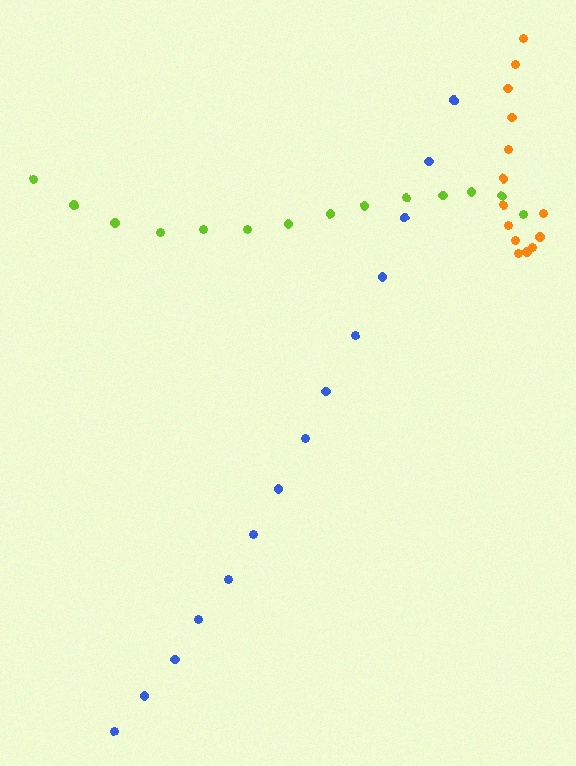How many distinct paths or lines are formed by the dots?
There are 3 distinct paths.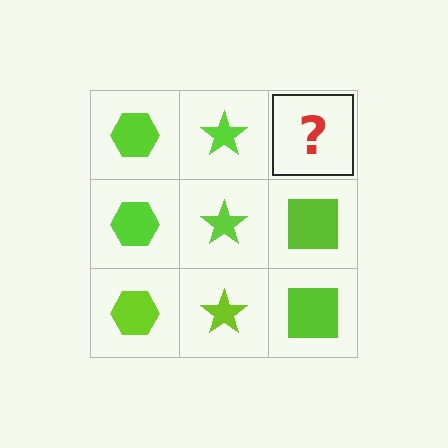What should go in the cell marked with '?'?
The missing cell should contain a lime square.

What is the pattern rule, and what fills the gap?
The rule is that each column has a consistent shape. The gap should be filled with a lime square.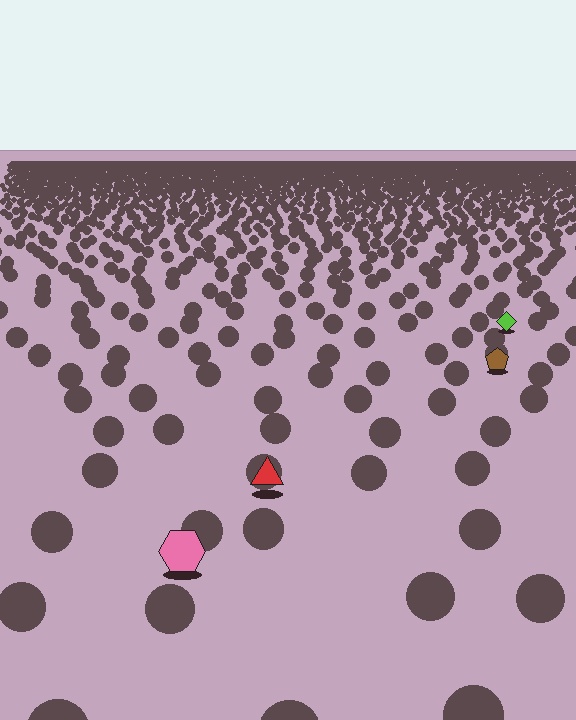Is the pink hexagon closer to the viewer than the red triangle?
Yes. The pink hexagon is closer — you can tell from the texture gradient: the ground texture is coarser near it.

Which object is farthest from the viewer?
The lime diamond is farthest from the viewer. It appears smaller and the ground texture around it is denser.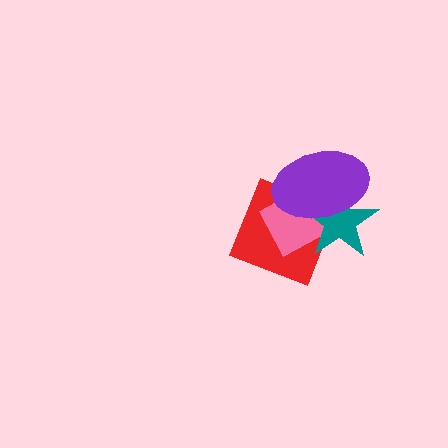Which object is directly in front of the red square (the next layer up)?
The pink square is directly in front of the red square.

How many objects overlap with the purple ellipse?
3 objects overlap with the purple ellipse.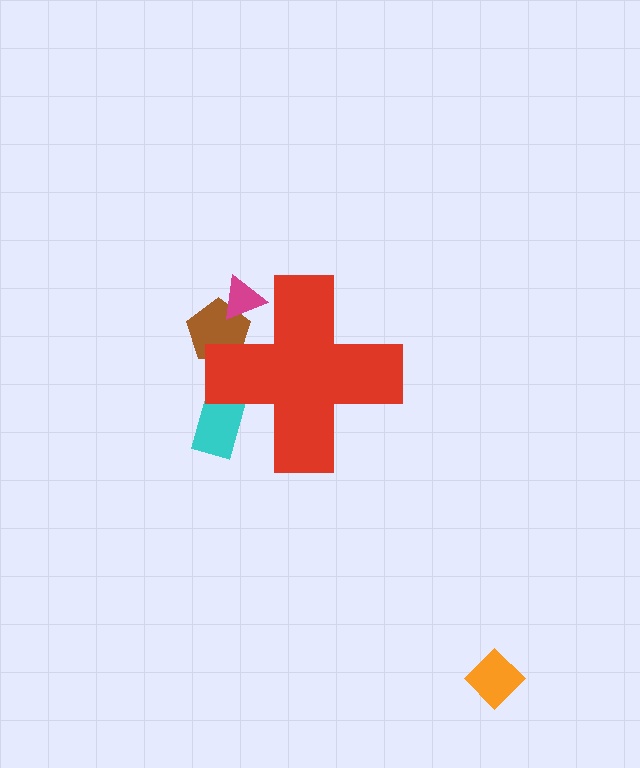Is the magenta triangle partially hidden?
Yes, the magenta triangle is partially hidden behind the red cross.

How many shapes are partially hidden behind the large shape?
3 shapes are partially hidden.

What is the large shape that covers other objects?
A red cross.